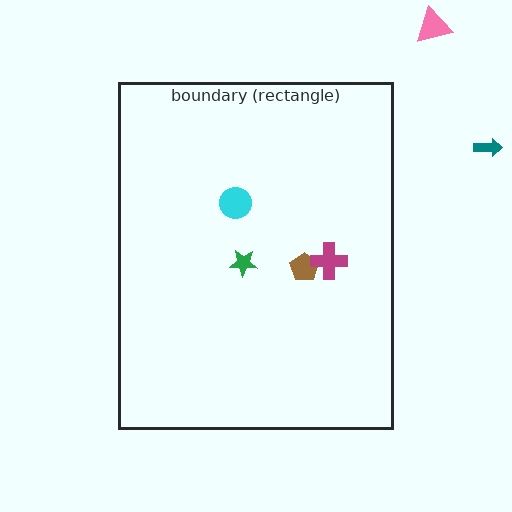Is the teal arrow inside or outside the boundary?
Outside.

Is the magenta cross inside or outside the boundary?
Inside.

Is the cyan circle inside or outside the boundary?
Inside.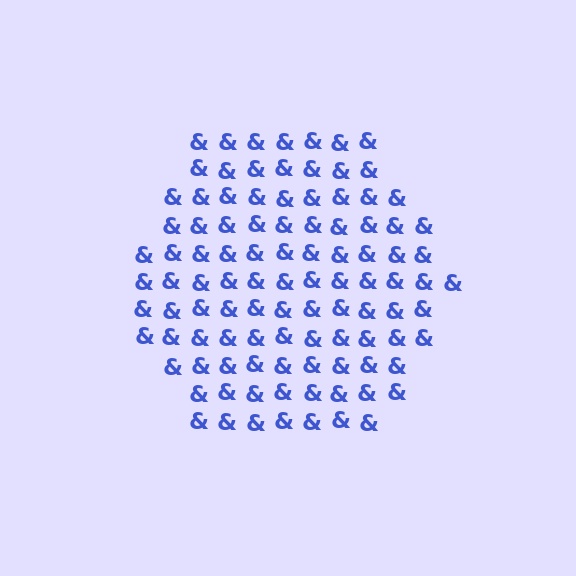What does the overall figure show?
The overall figure shows a hexagon.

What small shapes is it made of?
It is made of small ampersands.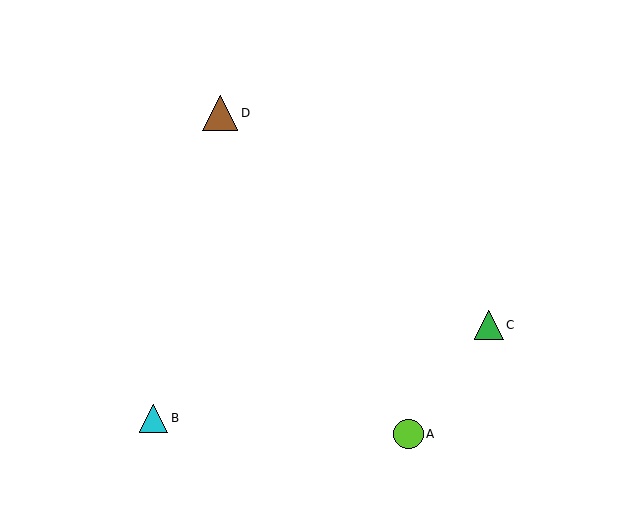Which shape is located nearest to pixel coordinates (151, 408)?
The cyan triangle (labeled B) at (154, 418) is nearest to that location.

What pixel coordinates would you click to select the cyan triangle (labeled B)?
Click at (154, 418) to select the cyan triangle B.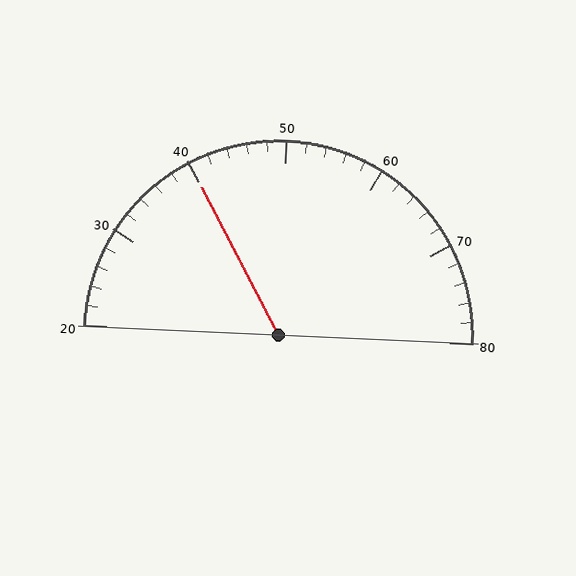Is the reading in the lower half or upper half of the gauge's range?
The reading is in the lower half of the range (20 to 80).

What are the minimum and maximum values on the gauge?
The gauge ranges from 20 to 80.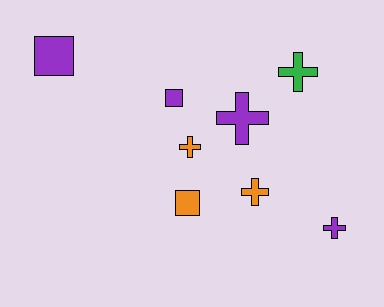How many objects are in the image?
There are 8 objects.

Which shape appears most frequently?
Cross, with 5 objects.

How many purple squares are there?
There are 2 purple squares.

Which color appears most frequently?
Purple, with 4 objects.